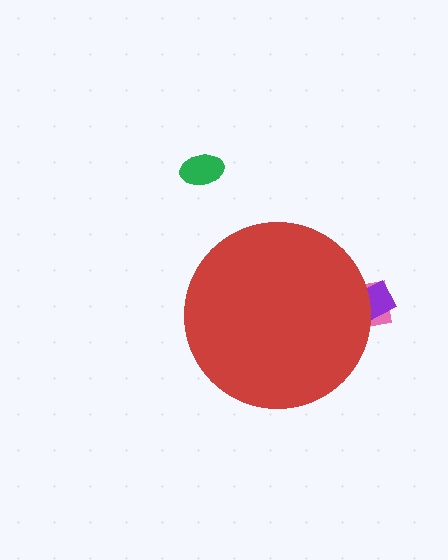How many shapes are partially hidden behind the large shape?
2 shapes are partially hidden.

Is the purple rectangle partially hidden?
Yes, the purple rectangle is partially hidden behind the red circle.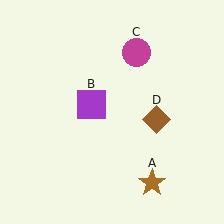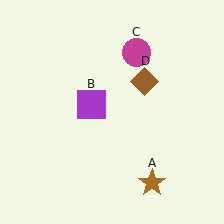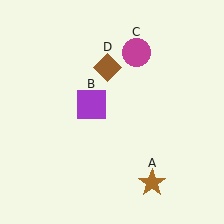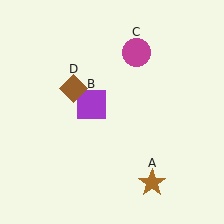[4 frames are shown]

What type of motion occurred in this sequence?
The brown diamond (object D) rotated counterclockwise around the center of the scene.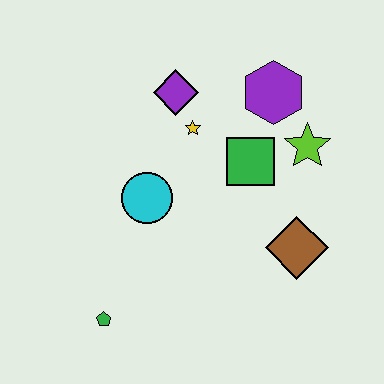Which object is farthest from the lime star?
The green pentagon is farthest from the lime star.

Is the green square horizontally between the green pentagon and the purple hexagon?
Yes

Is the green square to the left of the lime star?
Yes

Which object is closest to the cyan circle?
The yellow star is closest to the cyan circle.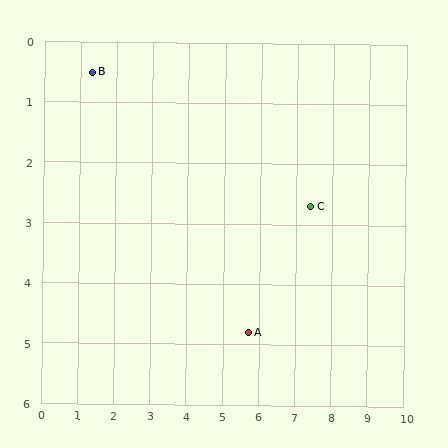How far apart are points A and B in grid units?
Points A and B are about 6.2 grid units apart.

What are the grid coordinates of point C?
Point C is at approximately (7.4, 2.7).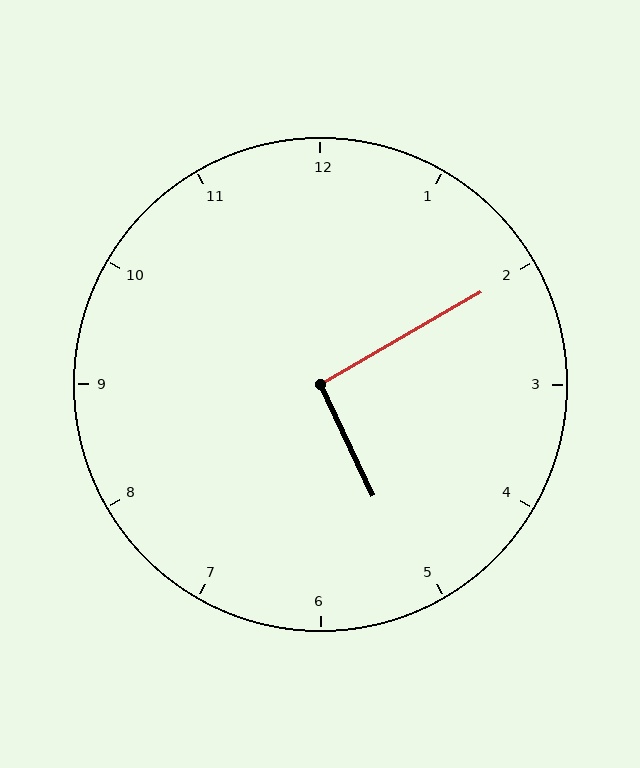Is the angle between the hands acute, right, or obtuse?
It is right.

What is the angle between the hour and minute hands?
Approximately 95 degrees.